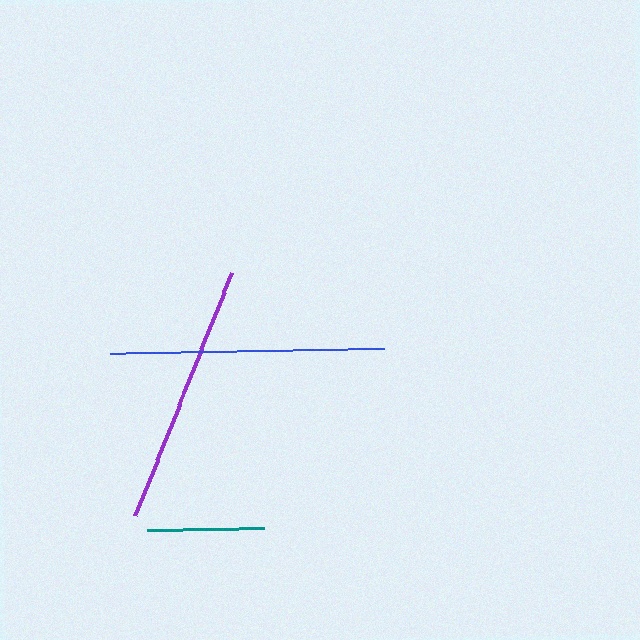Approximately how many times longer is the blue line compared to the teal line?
The blue line is approximately 2.3 times the length of the teal line.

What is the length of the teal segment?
The teal segment is approximately 117 pixels long.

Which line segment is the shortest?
The teal line is the shortest at approximately 117 pixels.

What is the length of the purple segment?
The purple segment is approximately 262 pixels long.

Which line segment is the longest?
The blue line is the longest at approximately 274 pixels.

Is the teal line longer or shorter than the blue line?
The blue line is longer than the teal line.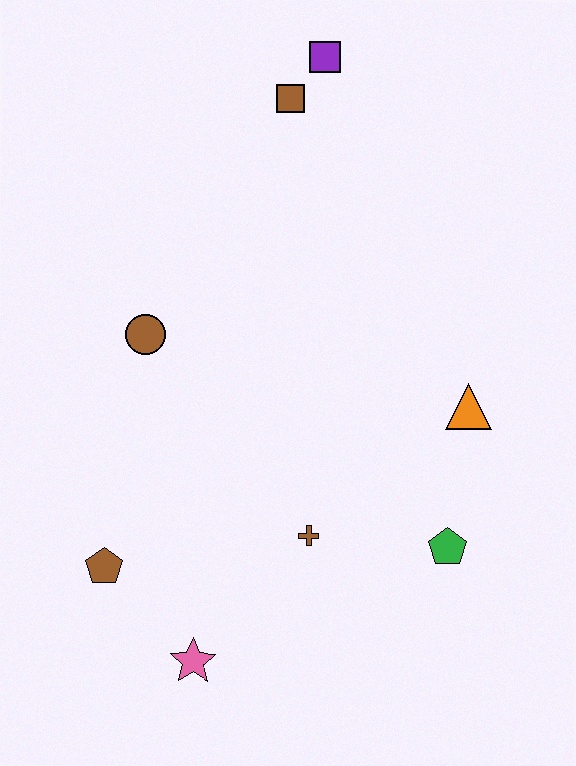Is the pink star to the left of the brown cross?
Yes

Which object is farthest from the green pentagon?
The purple square is farthest from the green pentagon.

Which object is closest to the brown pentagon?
The pink star is closest to the brown pentagon.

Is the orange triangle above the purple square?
No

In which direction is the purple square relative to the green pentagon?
The purple square is above the green pentagon.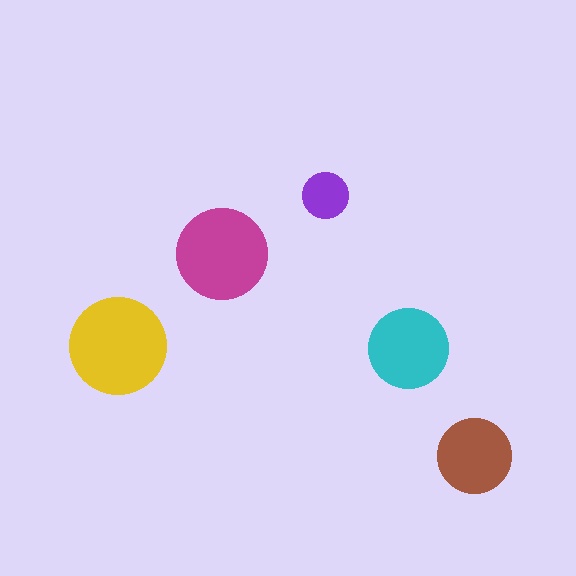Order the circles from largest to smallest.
the yellow one, the magenta one, the cyan one, the brown one, the purple one.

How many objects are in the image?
There are 5 objects in the image.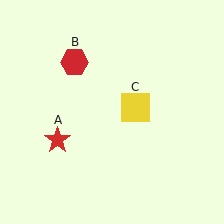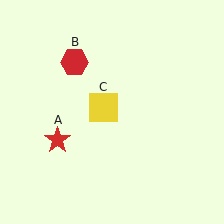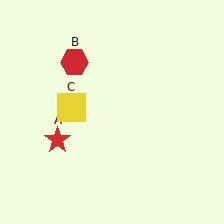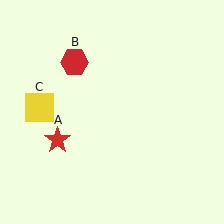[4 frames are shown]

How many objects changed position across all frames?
1 object changed position: yellow square (object C).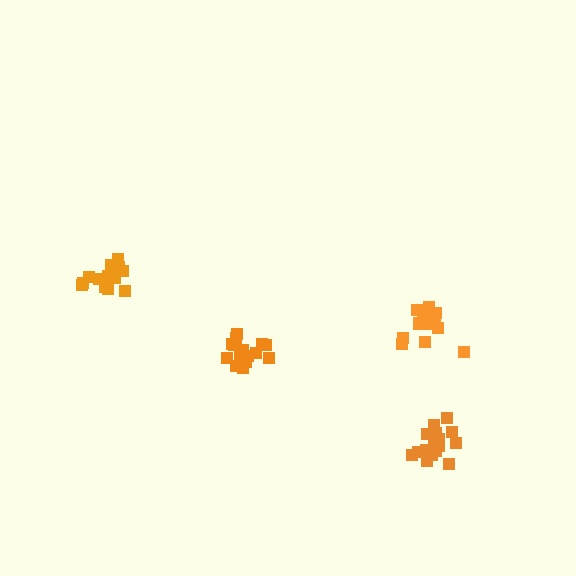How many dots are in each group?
Group 1: 15 dots, Group 2: 16 dots, Group 3: 19 dots, Group 4: 17 dots (67 total).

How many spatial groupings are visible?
There are 4 spatial groupings.